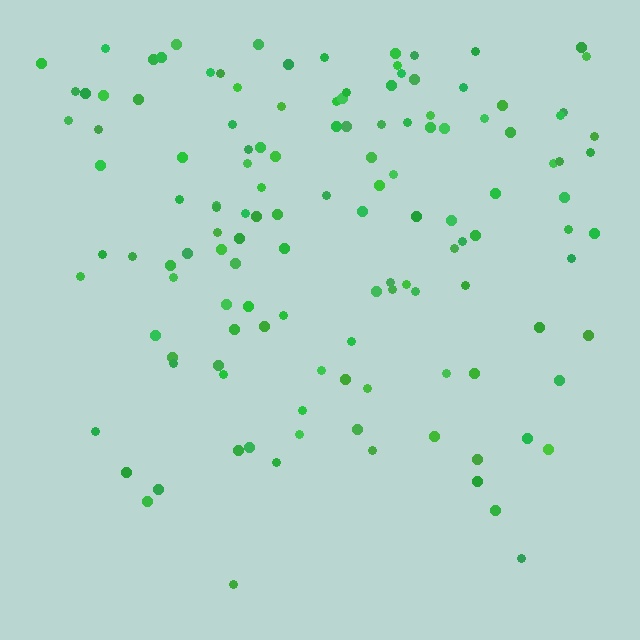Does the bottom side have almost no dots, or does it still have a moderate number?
Still a moderate number, just noticeably fewer than the top.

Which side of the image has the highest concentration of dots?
The top.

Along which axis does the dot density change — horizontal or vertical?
Vertical.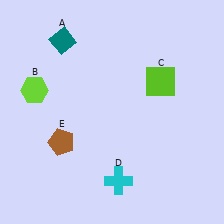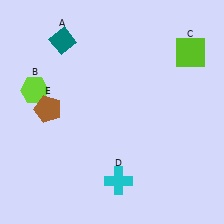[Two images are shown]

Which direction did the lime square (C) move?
The lime square (C) moved right.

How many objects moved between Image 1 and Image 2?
2 objects moved between the two images.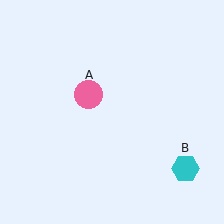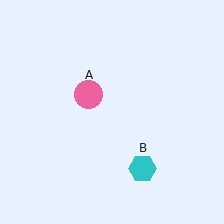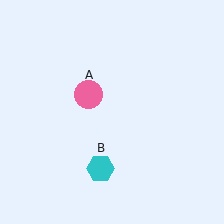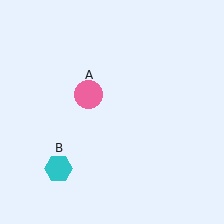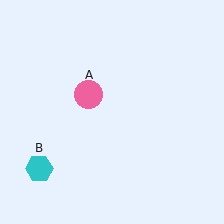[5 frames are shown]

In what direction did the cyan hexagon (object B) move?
The cyan hexagon (object B) moved left.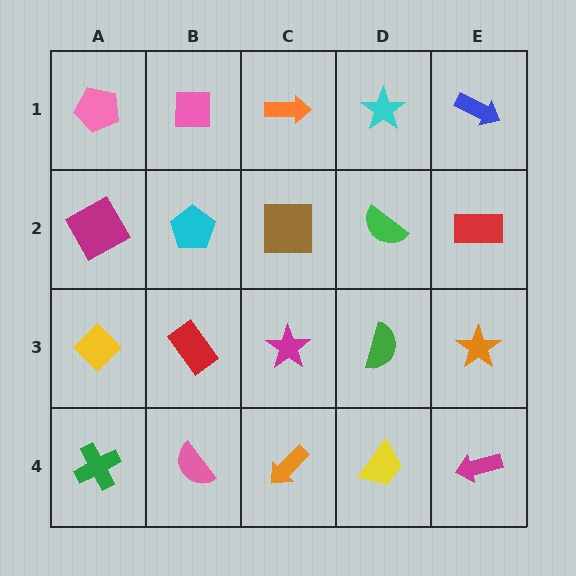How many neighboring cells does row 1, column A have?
2.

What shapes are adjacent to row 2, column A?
A pink pentagon (row 1, column A), a yellow diamond (row 3, column A), a cyan pentagon (row 2, column B).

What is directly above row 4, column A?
A yellow diamond.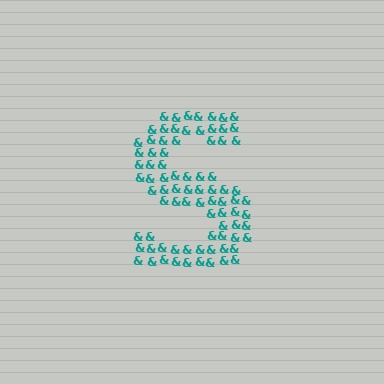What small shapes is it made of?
It is made of small ampersands.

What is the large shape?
The large shape is the letter S.